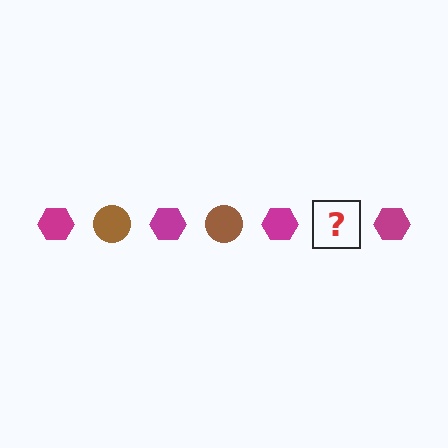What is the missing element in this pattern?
The missing element is a brown circle.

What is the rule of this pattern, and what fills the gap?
The rule is that the pattern alternates between magenta hexagon and brown circle. The gap should be filled with a brown circle.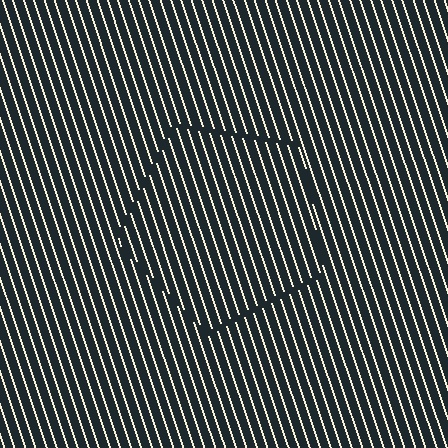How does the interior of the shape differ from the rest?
The interior of the shape contains the same grating, shifted by half a period — the contour is defined by the phase discontinuity where line-ends from the inner and outer gratings abut.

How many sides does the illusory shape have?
5 sides — the line-ends trace a pentagon.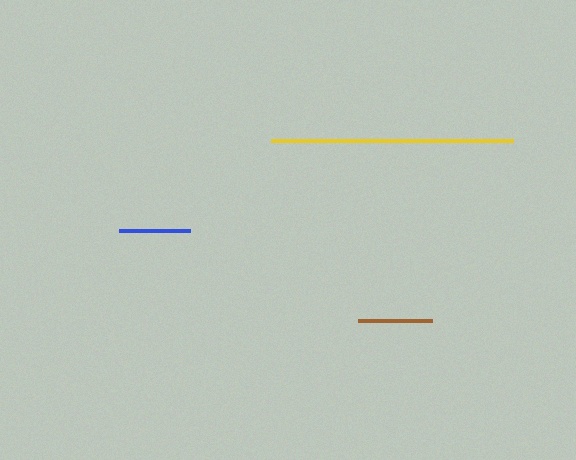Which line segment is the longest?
The yellow line is the longest at approximately 242 pixels.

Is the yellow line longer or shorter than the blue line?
The yellow line is longer than the blue line.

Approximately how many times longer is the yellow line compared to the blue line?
The yellow line is approximately 3.4 times the length of the blue line.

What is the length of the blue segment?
The blue segment is approximately 71 pixels long.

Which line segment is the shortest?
The blue line is the shortest at approximately 71 pixels.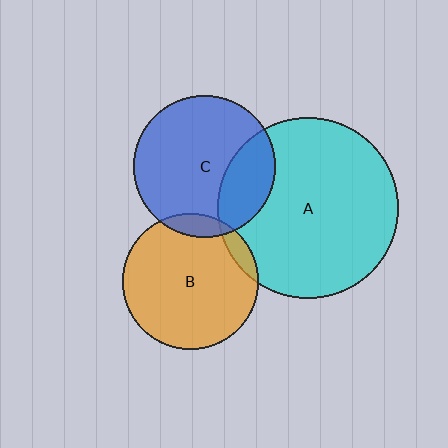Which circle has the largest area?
Circle A (cyan).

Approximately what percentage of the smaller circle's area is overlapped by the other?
Approximately 25%.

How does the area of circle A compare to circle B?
Approximately 1.8 times.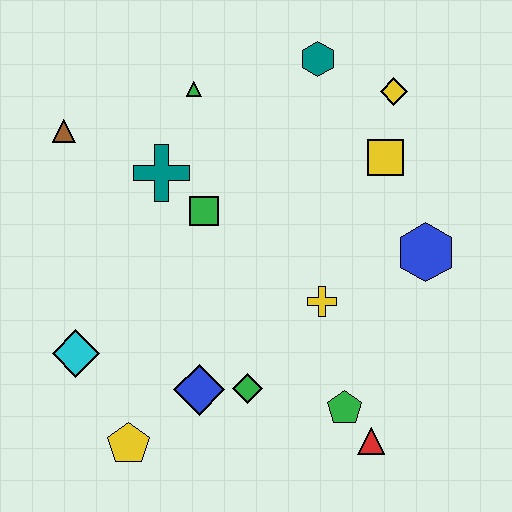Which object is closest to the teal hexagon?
The yellow diamond is closest to the teal hexagon.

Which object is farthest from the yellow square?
The yellow pentagon is farthest from the yellow square.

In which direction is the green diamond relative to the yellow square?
The green diamond is below the yellow square.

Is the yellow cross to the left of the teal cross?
No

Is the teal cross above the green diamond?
Yes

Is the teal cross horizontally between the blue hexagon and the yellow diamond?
No